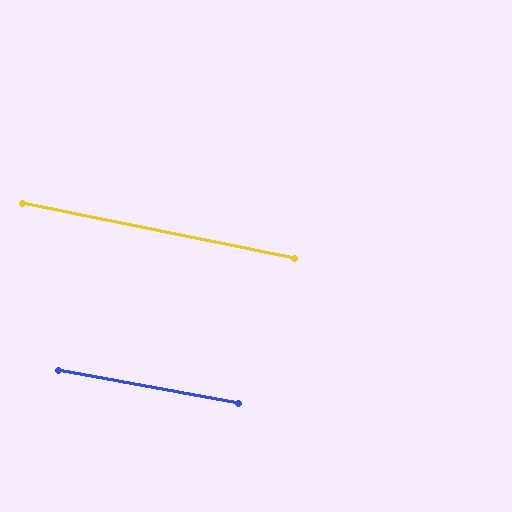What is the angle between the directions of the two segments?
Approximately 1 degree.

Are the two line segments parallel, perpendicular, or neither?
Parallel — their directions differ by only 1.0°.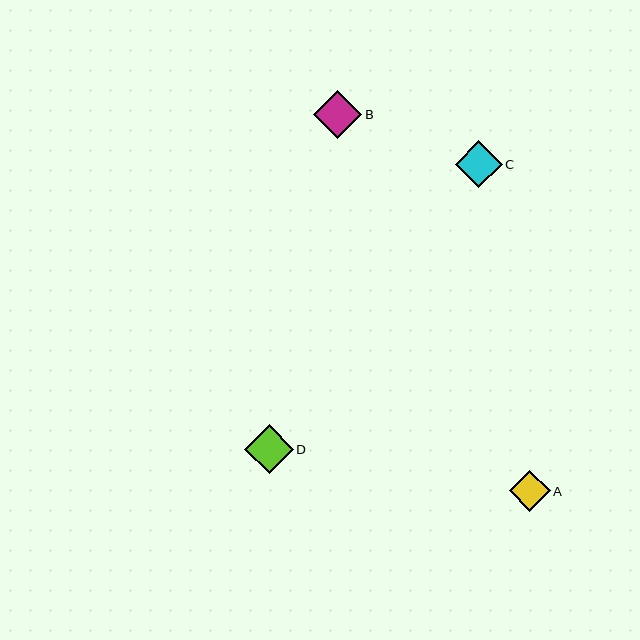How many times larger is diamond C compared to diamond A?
Diamond C is approximately 1.1 times the size of diamond A.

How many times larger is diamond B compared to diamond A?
Diamond B is approximately 1.2 times the size of diamond A.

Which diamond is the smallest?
Diamond A is the smallest with a size of approximately 41 pixels.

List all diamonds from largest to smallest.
From largest to smallest: D, B, C, A.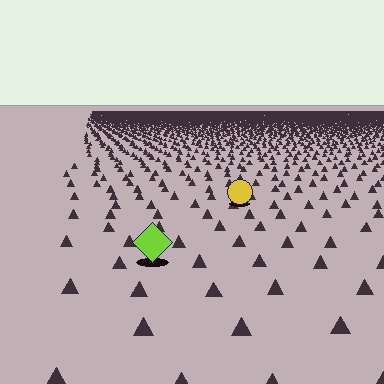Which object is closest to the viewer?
The lime diamond is closest. The texture marks near it are larger and more spread out.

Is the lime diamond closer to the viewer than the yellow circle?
Yes. The lime diamond is closer — you can tell from the texture gradient: the ground texture is coarser near it.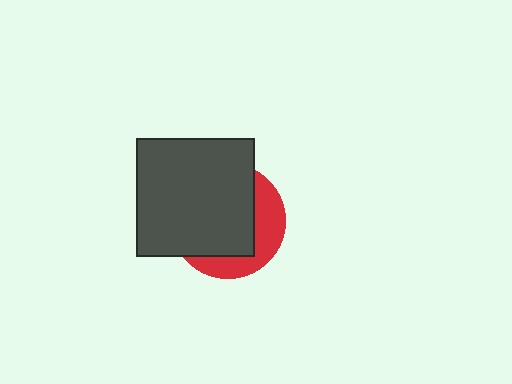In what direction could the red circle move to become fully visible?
The red circle could move toward the lower-right. That would shift it out from behind the dark gray square entirely.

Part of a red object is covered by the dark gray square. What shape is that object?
It is a circle.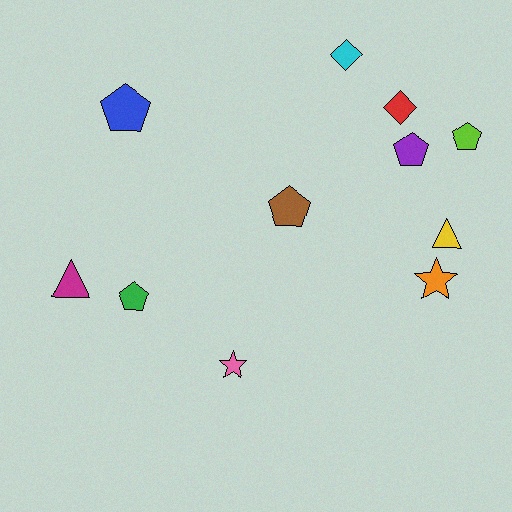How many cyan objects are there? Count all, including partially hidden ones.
There is 1 cyan object.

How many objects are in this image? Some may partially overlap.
There are 11 objects.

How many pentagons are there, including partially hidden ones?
There are 5 pentagons.